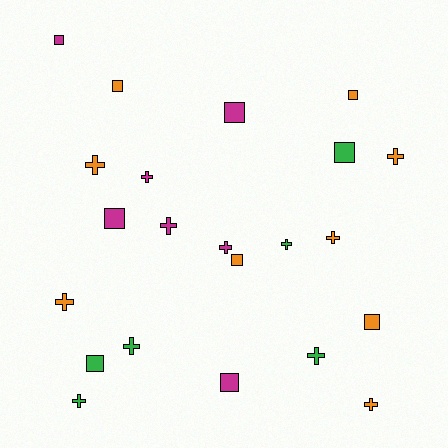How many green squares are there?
There are 2 green squares.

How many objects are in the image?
There are 22 objects.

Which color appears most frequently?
Orange, with 9 objects.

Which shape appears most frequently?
Cross, with 12 objects.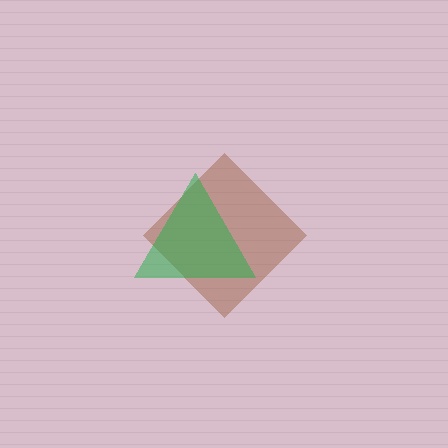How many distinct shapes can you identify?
There are 2 distinct shapes: a brown diamond, a green triangle.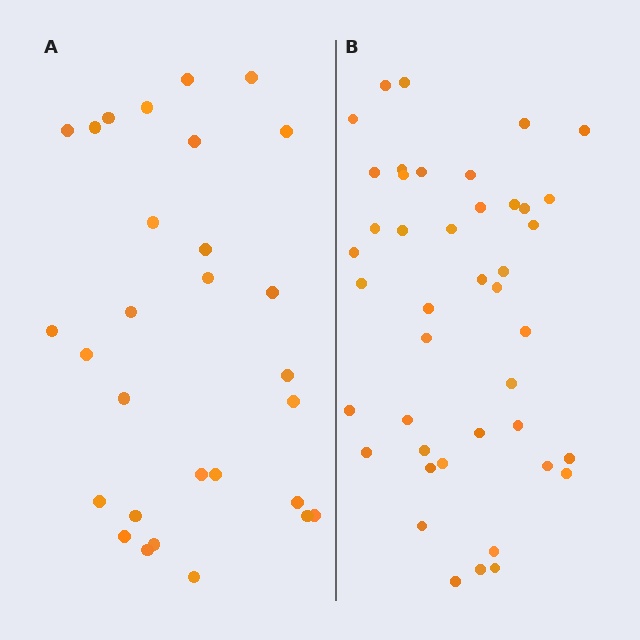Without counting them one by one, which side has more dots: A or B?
Region B (the right region) has more dots.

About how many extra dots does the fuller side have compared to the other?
Region B has approximately 15 more dots than region A.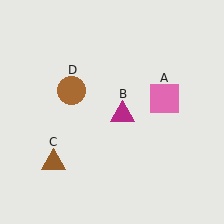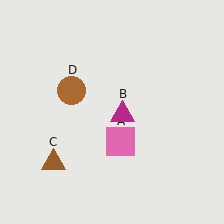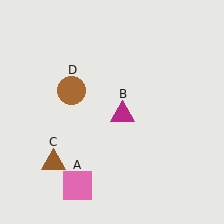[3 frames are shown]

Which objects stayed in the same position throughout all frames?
Magenta triangle (object B) and brown triangle (object C) and brown circle (object D) remained stationary.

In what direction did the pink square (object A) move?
The pink square (object A) moved down and to the left.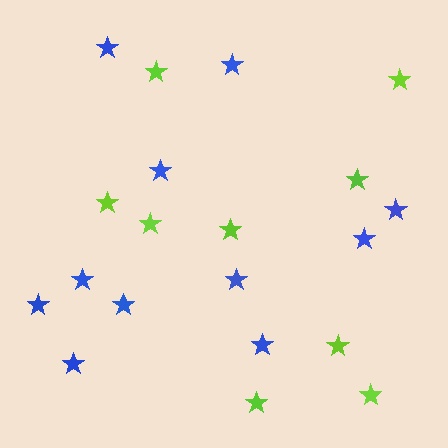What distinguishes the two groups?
There are 2 groups: one group of lime stars (9) and one group of blue stars (11).